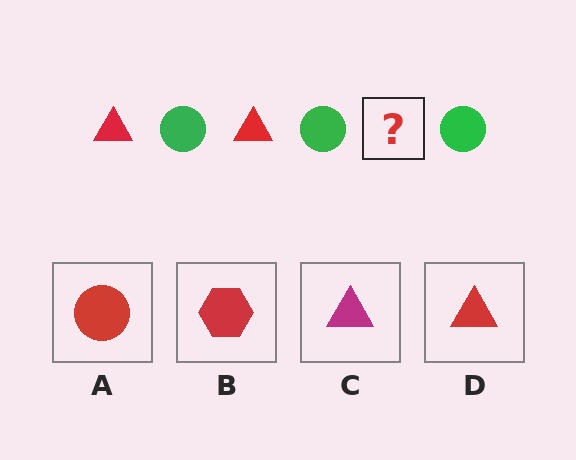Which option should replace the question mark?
Option D.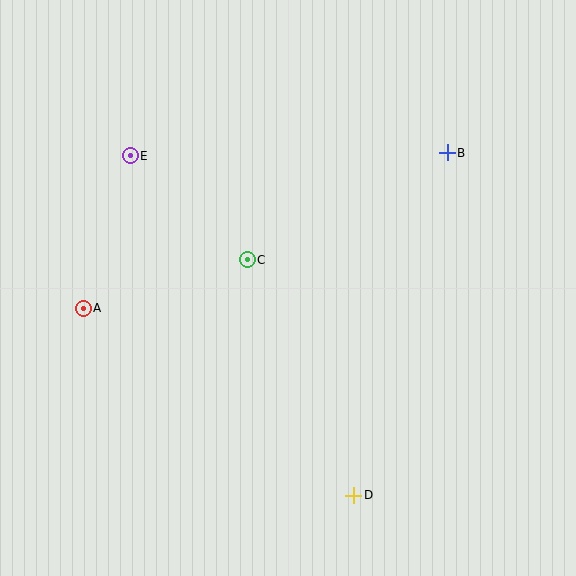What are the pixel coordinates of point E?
Point E is at (130, 156).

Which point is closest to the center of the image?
Point C at (247, 260) is closest to the center.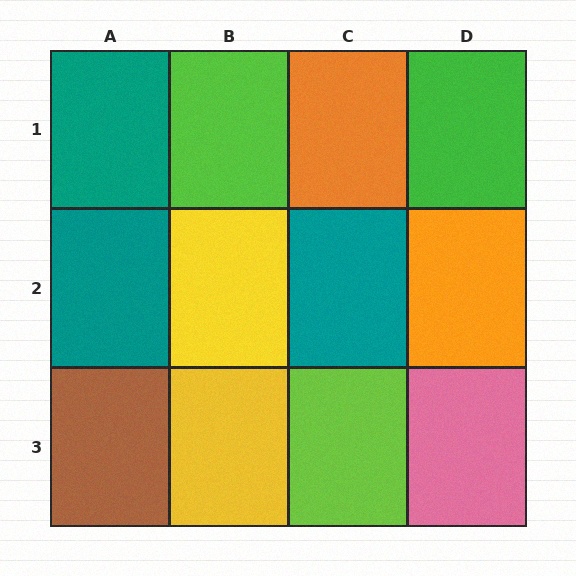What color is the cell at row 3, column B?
Yellow.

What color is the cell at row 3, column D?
Pink.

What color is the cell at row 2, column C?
Teal.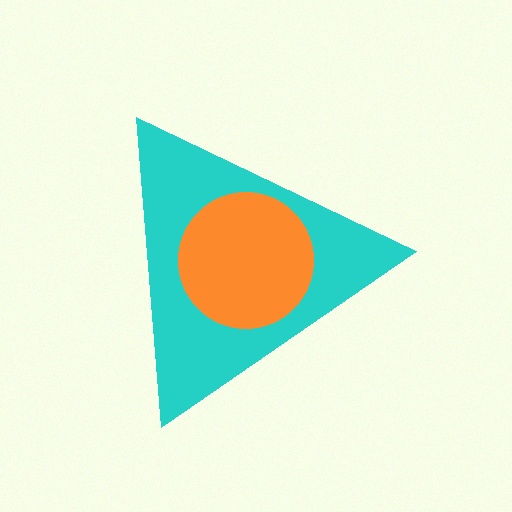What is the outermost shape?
The cyan triangle.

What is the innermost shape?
The orange circle.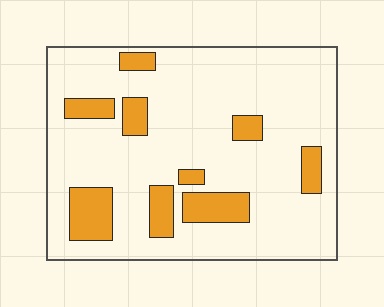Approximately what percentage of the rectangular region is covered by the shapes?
Approximately 15%.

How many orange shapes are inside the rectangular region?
9.